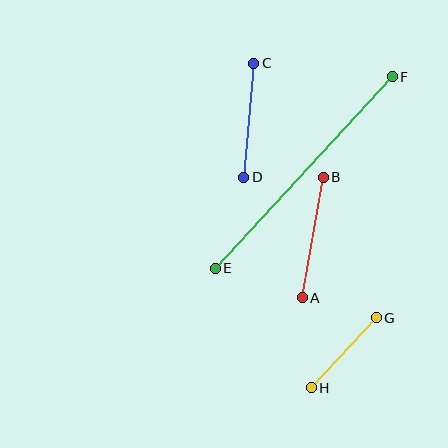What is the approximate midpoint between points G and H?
The midpoint is at approximately (344, 353) pixels.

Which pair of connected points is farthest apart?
Points E and F are farthest apart.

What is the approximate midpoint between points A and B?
The midpoint is at approximately (313, 237) pixels.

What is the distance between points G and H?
The distance is approximately 96 pixels.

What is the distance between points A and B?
The distance is approximately 122 pixels.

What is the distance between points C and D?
The distance is approximately 115 pixels.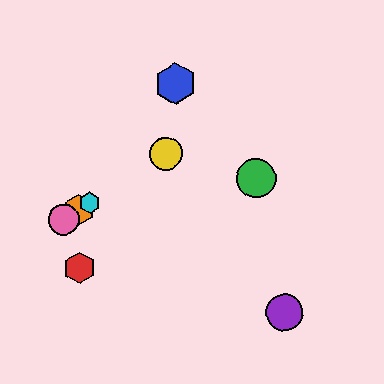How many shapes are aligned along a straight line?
4 shapes (the yellow circle, the orange hexagon, the cyan hexagon, the pink circle) are aligned along a straight line.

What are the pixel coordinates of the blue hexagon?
The blue hexagon is at (176, 84).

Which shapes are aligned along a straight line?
The yellow circle, the orange hexagon, the cyan hexagon, the pink circle are aligned along a straight line.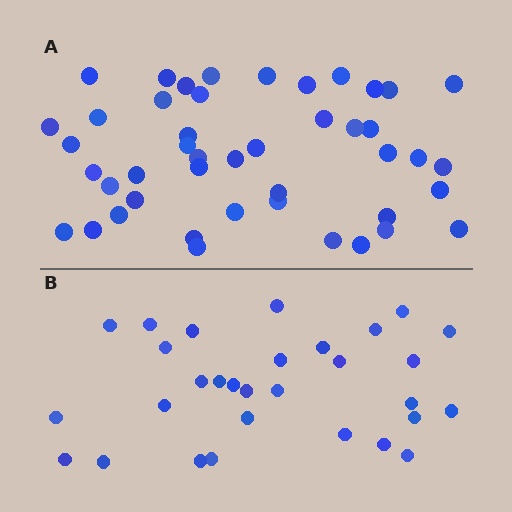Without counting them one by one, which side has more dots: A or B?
Region A (the top region) has more dots.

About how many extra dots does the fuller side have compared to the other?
Region A has approximately 15 more dots than region B.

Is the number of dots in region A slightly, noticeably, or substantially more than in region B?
Region A has substantially more. The ratio is roughly 1.5 to 1.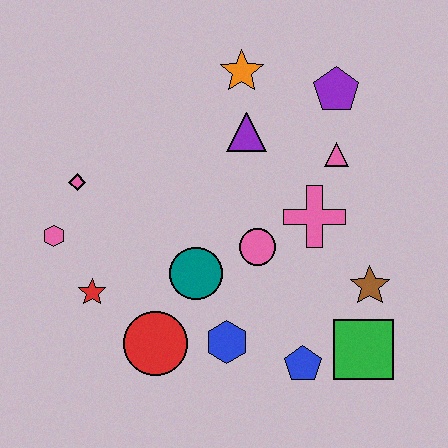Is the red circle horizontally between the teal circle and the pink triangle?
No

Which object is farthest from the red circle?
The purple pentagon is farthest from the red circle.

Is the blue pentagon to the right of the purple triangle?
Yes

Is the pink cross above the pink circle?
Yes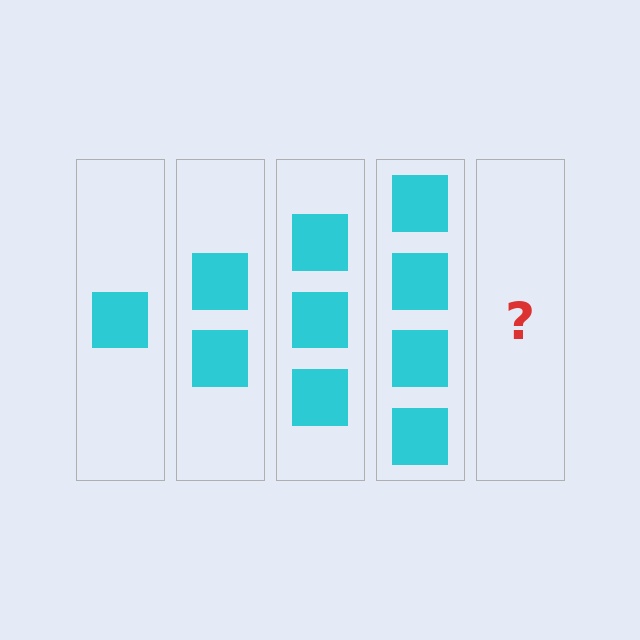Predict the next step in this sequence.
The next step is 5 squares.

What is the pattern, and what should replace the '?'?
The pattern is that each step adds one more square. The '?' should be 5 squares.